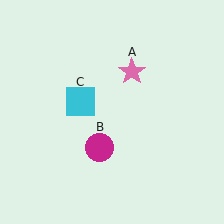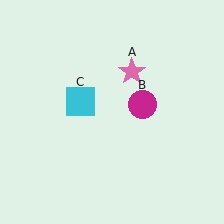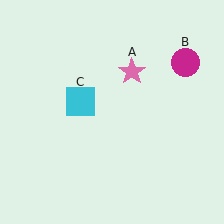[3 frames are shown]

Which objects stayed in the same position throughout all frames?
Pink star (object A) and cyan square (object C) remained stationary.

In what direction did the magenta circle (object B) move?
The magenta circle (object B) moved up and to the right.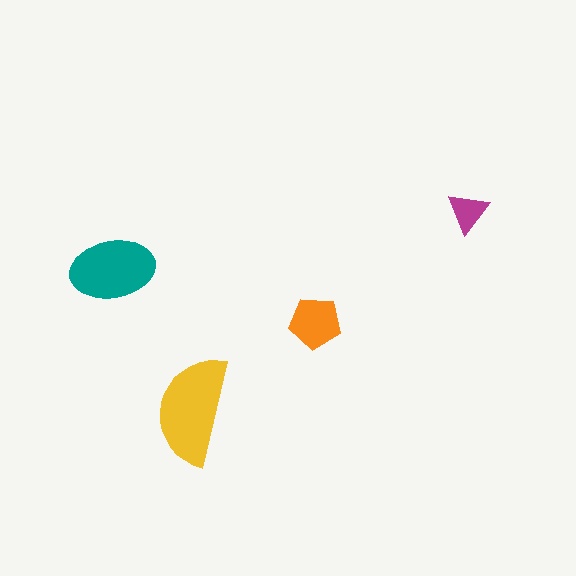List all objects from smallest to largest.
The magenta triangle, the orange pentagon, the teal ellipse, the yellow semicircle.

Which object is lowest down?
The yellow semicircle is bottommost.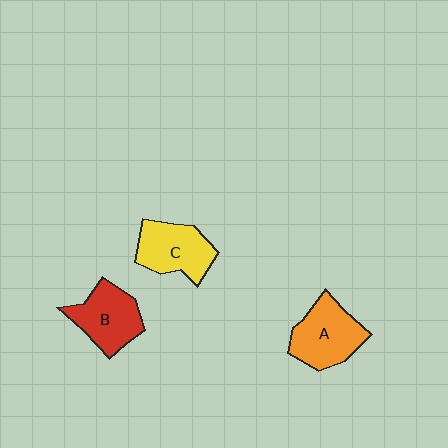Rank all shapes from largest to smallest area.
From largest to smallest: A (orange), C (yellow), B (red).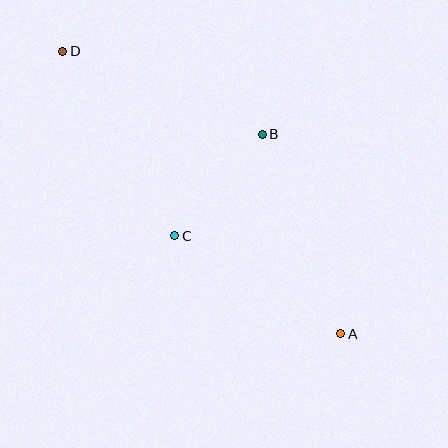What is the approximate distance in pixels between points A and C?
The distance between A and C is approximately 193 pixels.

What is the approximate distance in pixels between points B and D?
The distance between B and D is approximately 216 pixels.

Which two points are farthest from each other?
Points A and D are farthest from each other.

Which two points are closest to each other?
Points B and C are closest to each other.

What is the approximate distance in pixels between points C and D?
The distance between C and D is approximately 216 pixels.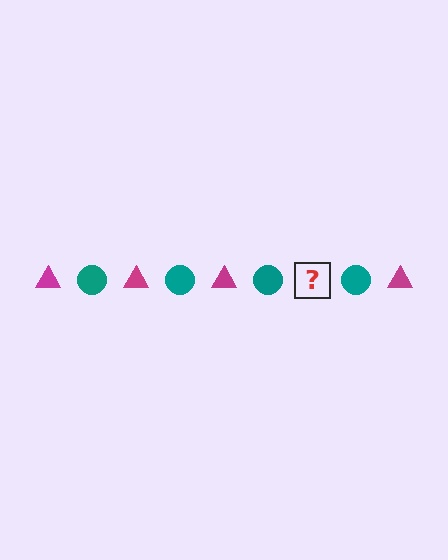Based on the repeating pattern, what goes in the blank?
The blank should be a magenta triangle.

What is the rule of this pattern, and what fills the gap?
The rule is that the pattern alternates between magenta triangle and teal circle. The gap should be filled with a magenta triangle.